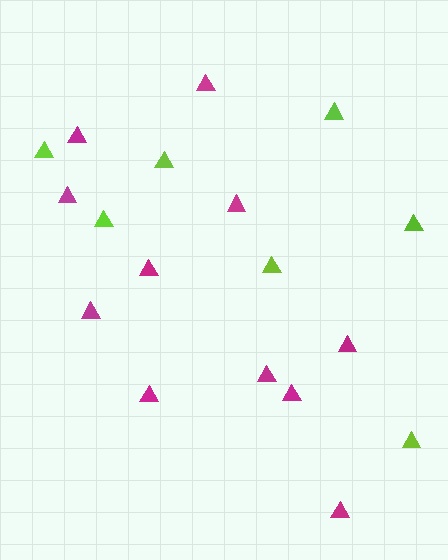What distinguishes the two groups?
There are 2 groups: one group of magenta triangles (11) and one group of lime triangles (7).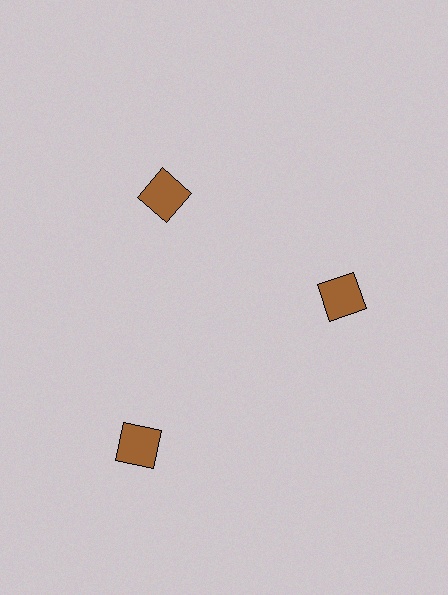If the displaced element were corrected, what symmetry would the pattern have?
It would have 3-fold rotational symmetry — the pattern would map onto itself every 120 degrees.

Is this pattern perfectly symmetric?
No. The 3 brown squares are arranged in a ring, but one element near the 7 o'clock position is pushed outward from the center, breaking the 3-fold rotational symmetry.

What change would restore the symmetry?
The symmetry would be restored by moving it inward, back onto the ring so that all 3 squares sit at equal angles and equal distance from the center.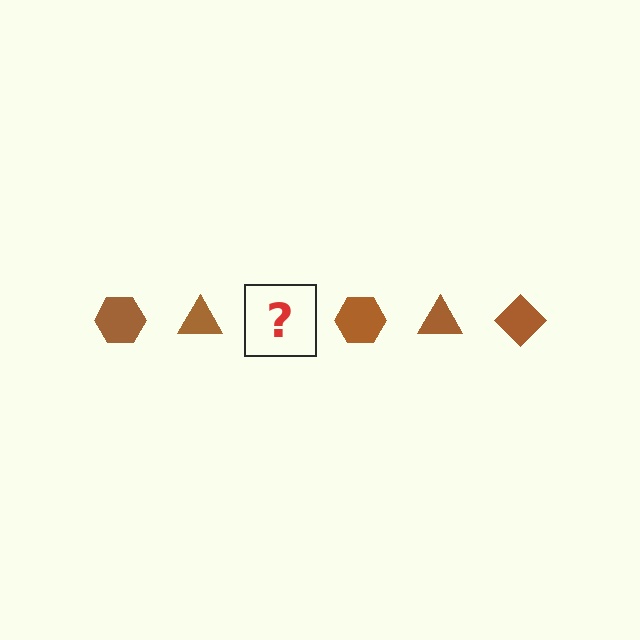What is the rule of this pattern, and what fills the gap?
The rule is that the pattern cycles through hexagon, triangle, diamond shapes in brown. The gap should be filled with a brown diamond.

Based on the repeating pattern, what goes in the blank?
The blank should be a brown diamond.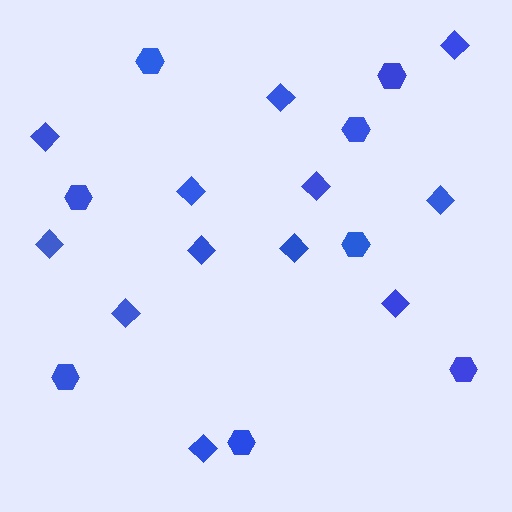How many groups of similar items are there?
There are 2 groups: one group of diamonds (12) and one group of hexagons (8).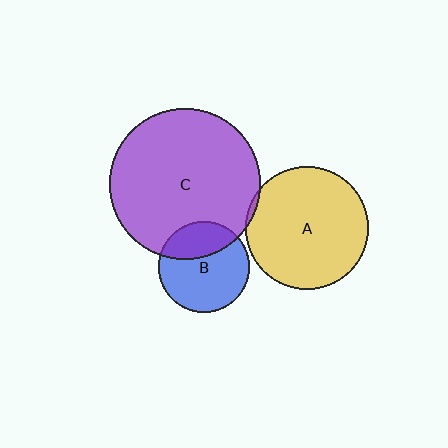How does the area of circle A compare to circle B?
Approximately 1.8 times.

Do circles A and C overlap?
Yes.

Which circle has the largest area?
Circle C (purple).